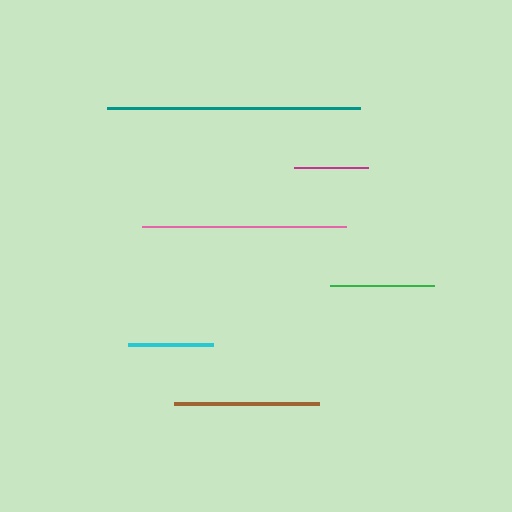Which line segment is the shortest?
The magenta line is the shortest at approximately 74 pixels.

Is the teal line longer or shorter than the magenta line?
The teal line is longer than the magenta line.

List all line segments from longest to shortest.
From longest to shortest: teal, pink, brown, green, cyan, magenta.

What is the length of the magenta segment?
The magenta segment is approximately 74 pixels long.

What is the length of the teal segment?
The teal segment is approximately 253 pixels long.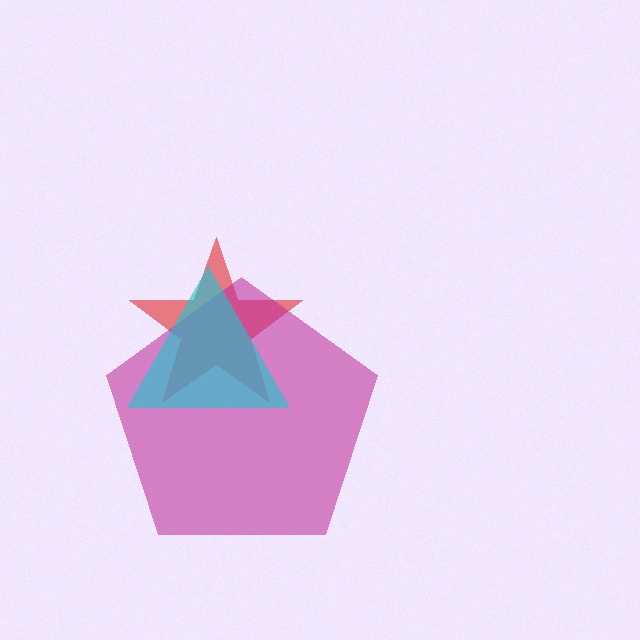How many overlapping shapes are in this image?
There are 3 overlapping shapes in the image.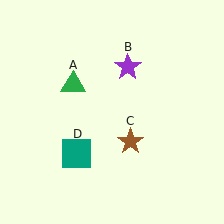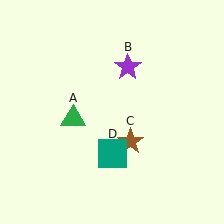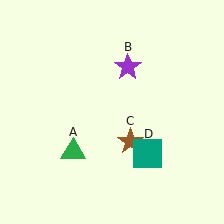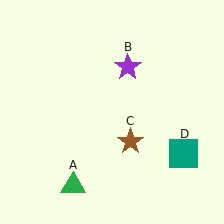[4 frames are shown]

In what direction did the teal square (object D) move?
The teal square (object D) moved right.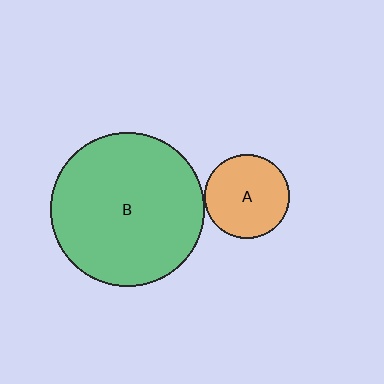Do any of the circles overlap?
No, none of the circles overlap.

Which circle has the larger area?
Circle B (green).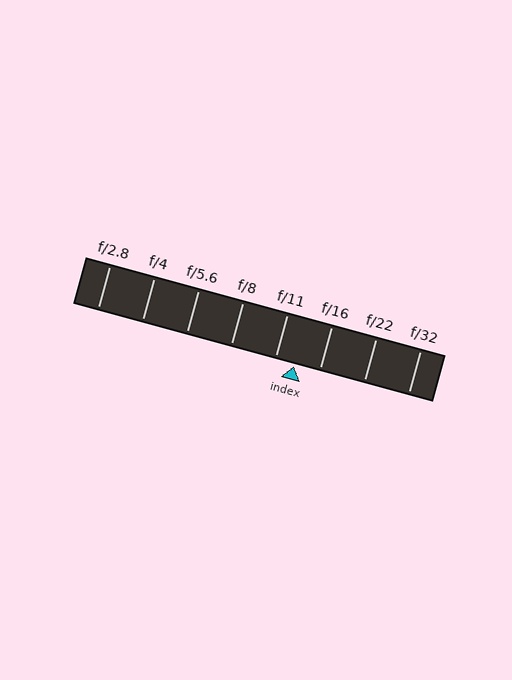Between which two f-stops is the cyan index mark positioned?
The index mark is between f/11 and f/16.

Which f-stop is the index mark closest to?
The index mark is closest to f/11.